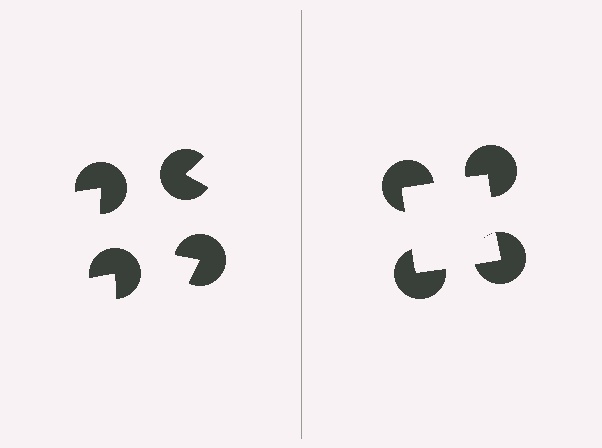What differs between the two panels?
The pac-man discs are positioned identically on both sides; only the wedge orientations differ. On the right they align to a square; on the left they are misaligned.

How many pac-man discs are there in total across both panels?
8 — 4 on each side.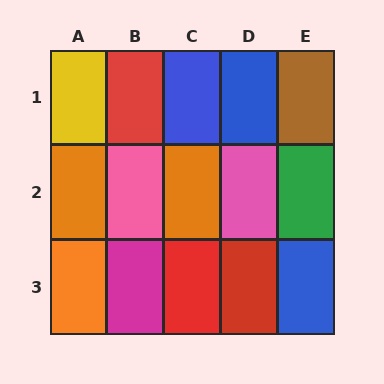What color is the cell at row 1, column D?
Blue.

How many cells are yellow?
1 cell is yellow.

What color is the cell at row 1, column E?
Brown.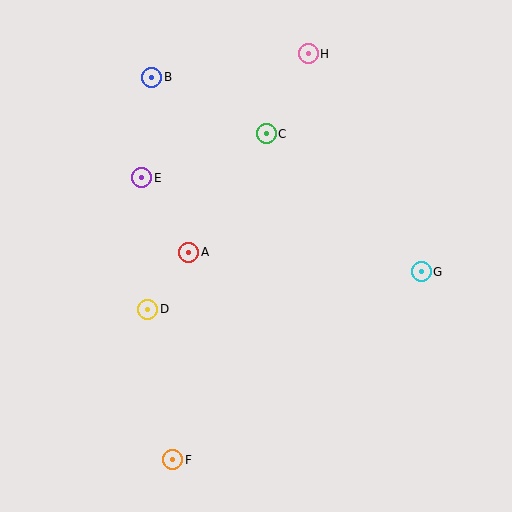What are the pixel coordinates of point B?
Point B is at (152, 77).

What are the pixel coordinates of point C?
Point C is at (266, 134).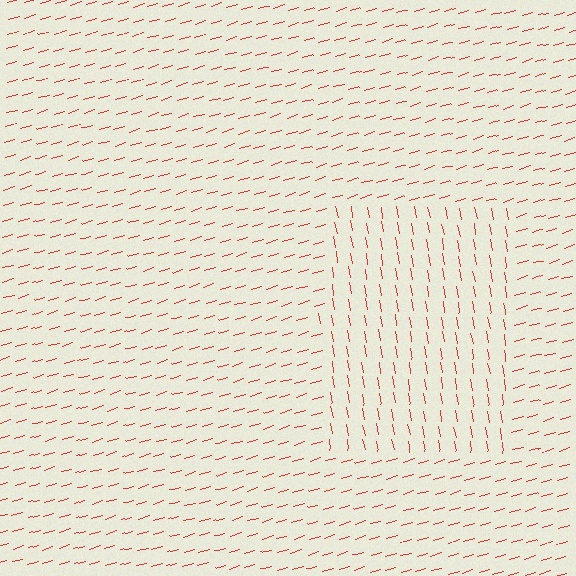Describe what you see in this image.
The image is filled with small red line segments. A rectangle region in the image has lines oriented differently from the surrounding lines, creating a visible texture boundary.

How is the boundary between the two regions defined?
The boundary is defined purely by a change in line orientation (approximately 84 degrees difference). All lines are the same color and thickness.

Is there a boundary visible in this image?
Yes, there is a texture boundary formed by a change in line orientation.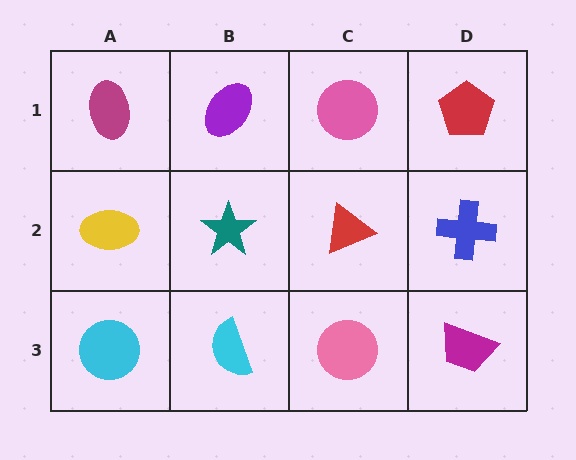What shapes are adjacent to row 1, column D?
A blue cross (row 2, column D), a pink circle (row 1, column C).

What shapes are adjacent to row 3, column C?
A red triangle (row 2, column C), a cyan semicircle (row 3, column B), a magenta trapezoid (row 3, column D).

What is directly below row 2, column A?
A cyan circle.